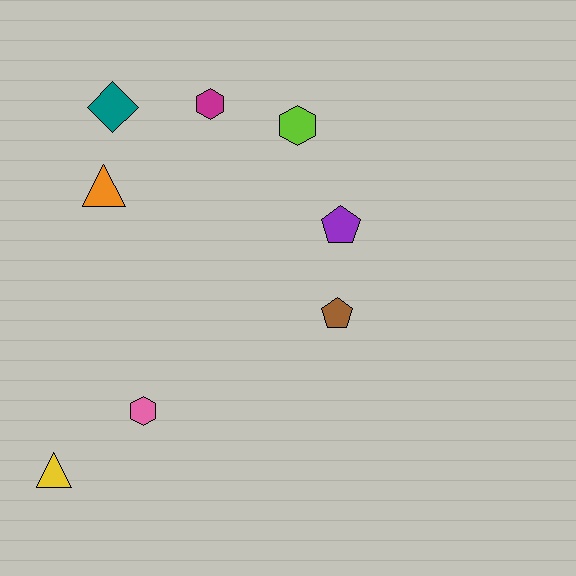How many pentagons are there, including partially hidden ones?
There are 2 pentagons.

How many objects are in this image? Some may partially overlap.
There are 8 objects.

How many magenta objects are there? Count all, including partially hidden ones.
There is 1 magenta object.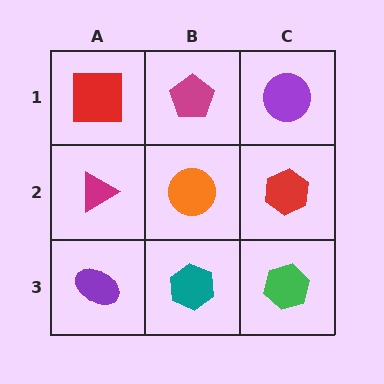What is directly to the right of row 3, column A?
A teal hexagon.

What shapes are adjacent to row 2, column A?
A red square (row 1, column A), a purple ellipse (row 3, column A), an orange circle (row 2, column B).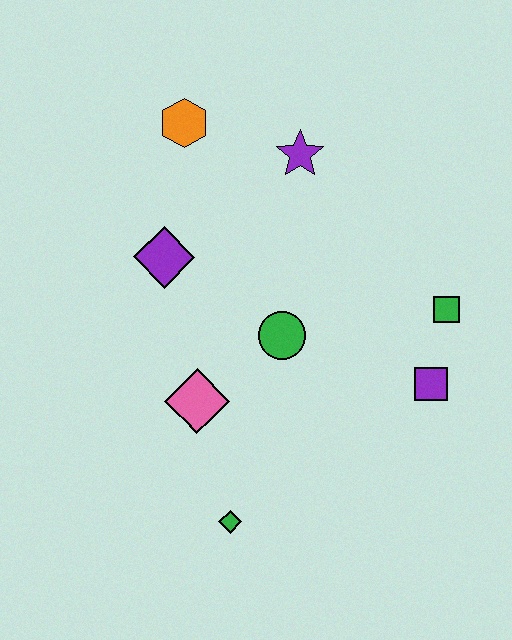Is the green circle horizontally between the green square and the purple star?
No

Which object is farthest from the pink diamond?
The orange hexagon is farthest from the pink diamond.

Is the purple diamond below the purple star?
Yes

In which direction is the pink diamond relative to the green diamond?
The pink diamond is above the green diamond.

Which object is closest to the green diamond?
The pink diamond is closest to the green diamond.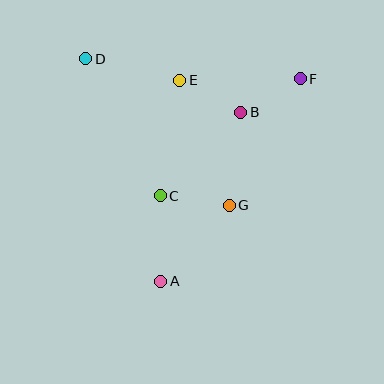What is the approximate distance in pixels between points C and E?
The distance between C and E is approximately 117 pixels.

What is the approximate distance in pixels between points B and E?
The distance between B and E is approximately 69 pixels.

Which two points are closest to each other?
Points B and F are closest to each other.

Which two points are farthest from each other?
Points A and F are farthest from each other.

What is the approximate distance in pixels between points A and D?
The distance between A and D is approximately 235 pixels.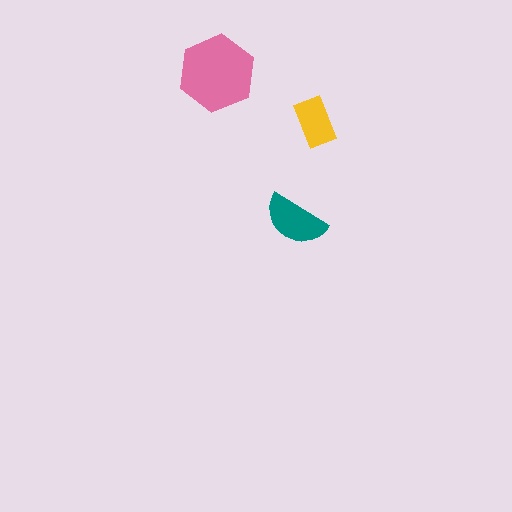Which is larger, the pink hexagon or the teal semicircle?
The pink hexagon.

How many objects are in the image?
There are 3 objects in the image.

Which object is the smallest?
The yellow rectangle.